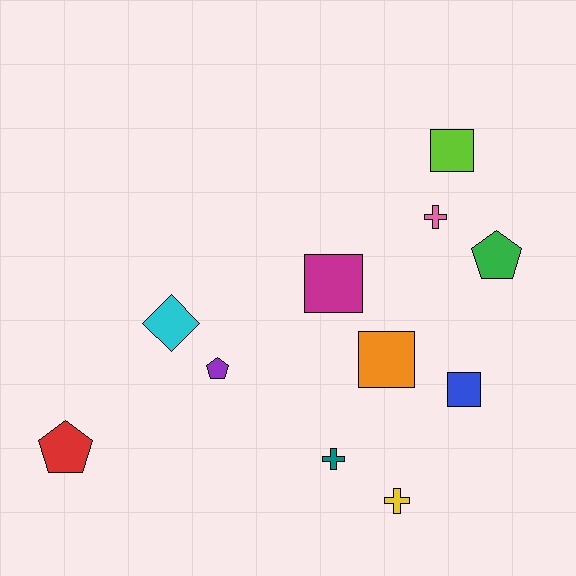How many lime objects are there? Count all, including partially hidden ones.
There is 1 lime object.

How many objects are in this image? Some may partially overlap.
There are 11 objects.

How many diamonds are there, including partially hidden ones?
There is 1 diamond.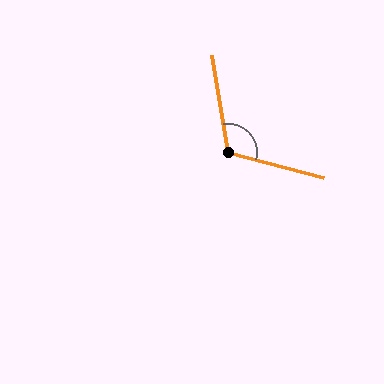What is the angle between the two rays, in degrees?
Approximately 114 degrees.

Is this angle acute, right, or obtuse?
It is obtuse.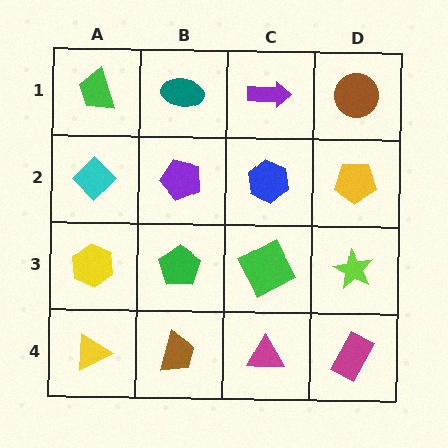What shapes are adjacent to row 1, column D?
A yellow pentagon (row 2, column D), a purple arrow (row 1, column C).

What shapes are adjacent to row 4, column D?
A lime star (row 3, column D), a magenta triangle (row 4, column C).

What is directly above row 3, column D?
A yellow pentagon.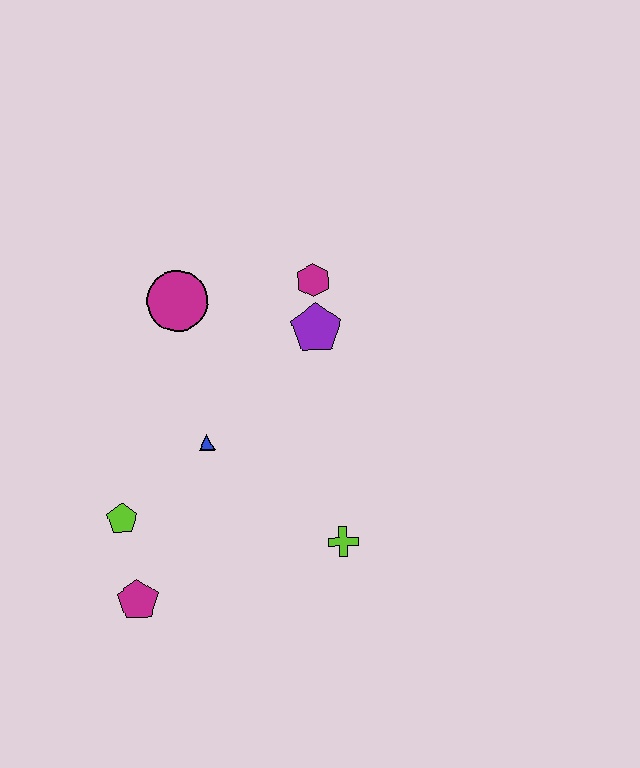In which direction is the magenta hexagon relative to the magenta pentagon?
The magenta hexagon is above the magenta pentagon.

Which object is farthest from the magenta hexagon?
The magenta pentagon is farthest from the magenta hexagon.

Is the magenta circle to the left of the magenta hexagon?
Yes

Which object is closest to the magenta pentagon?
The lime pentagon is closest to the magenta pentagon.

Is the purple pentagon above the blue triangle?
Yes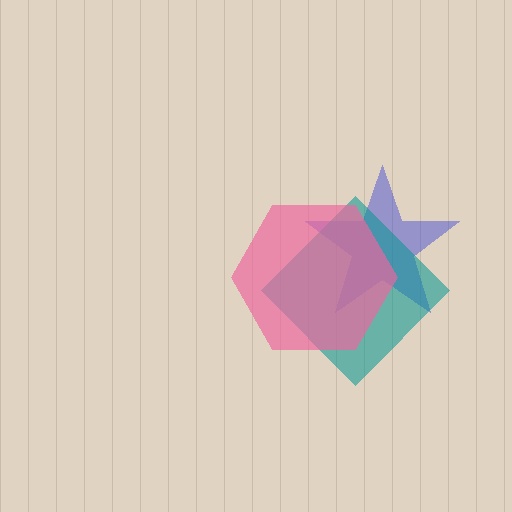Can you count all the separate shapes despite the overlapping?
Yes, there are 3 separate shapes.